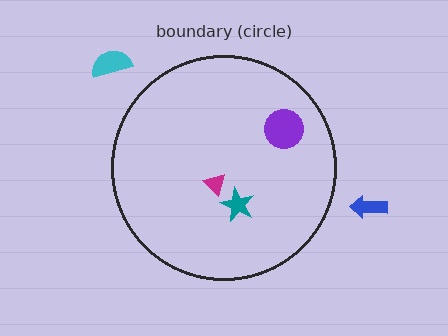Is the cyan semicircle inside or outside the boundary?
Outside.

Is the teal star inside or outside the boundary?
Inside.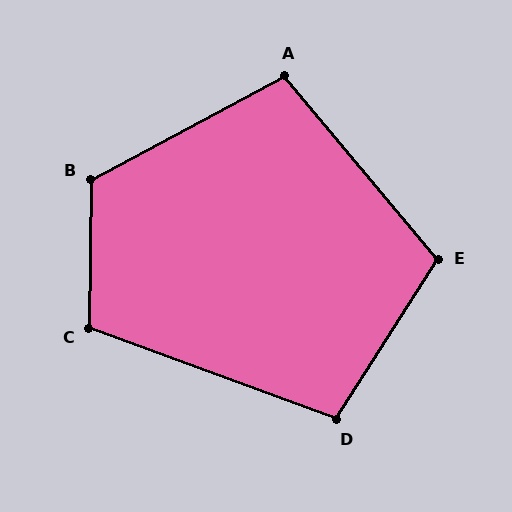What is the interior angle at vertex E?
Approximately 108 degrees (obtuse).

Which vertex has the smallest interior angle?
A, at approximately 102 degrees.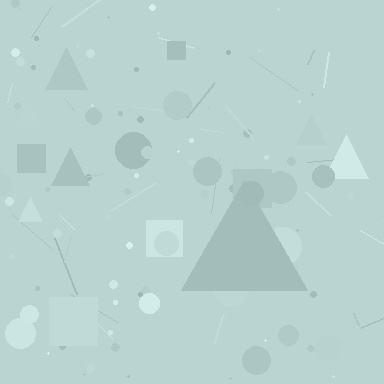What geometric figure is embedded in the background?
A triangle is embedded in the background.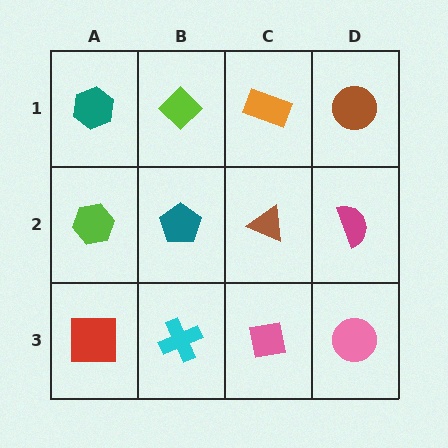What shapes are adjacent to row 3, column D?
A magenta semicircle (row 2, column D), a pink square (row 3, column C).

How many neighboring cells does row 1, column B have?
3.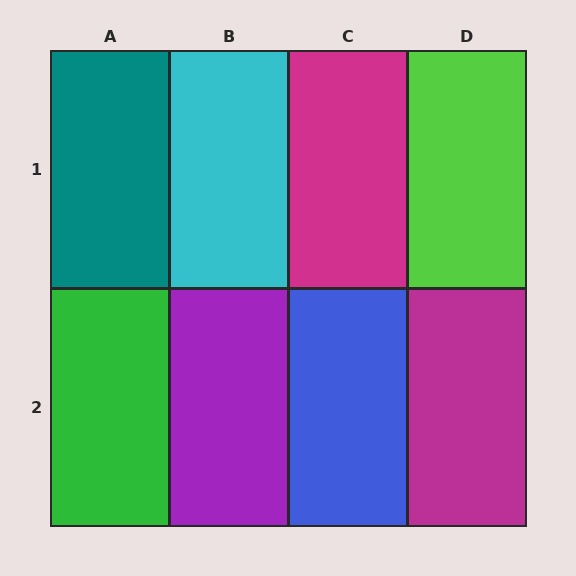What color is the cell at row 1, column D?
Lime.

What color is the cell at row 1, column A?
Teal.